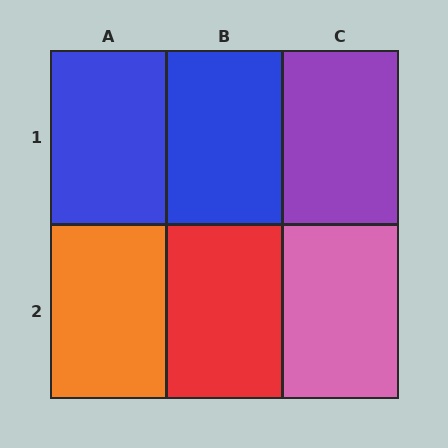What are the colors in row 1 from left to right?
Blue, blue, purple.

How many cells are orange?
1 cell is orange.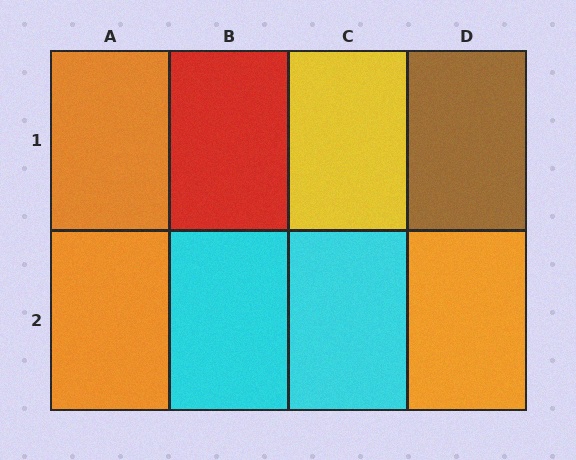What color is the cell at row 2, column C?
Cyan.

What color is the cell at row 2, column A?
Orange.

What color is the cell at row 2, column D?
Orange.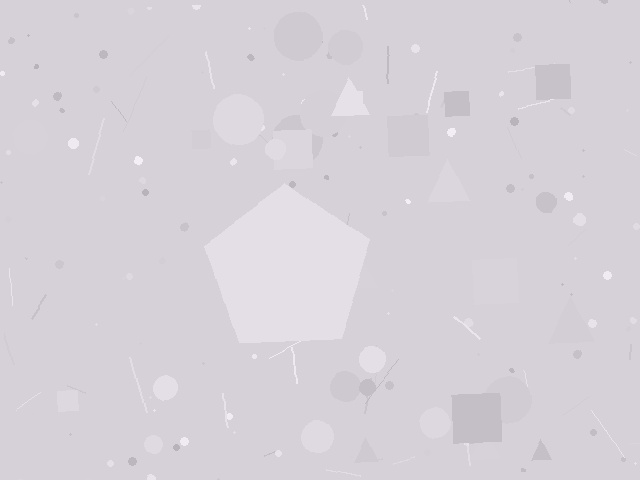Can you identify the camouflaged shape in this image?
The camouflaged shape is a pentagon.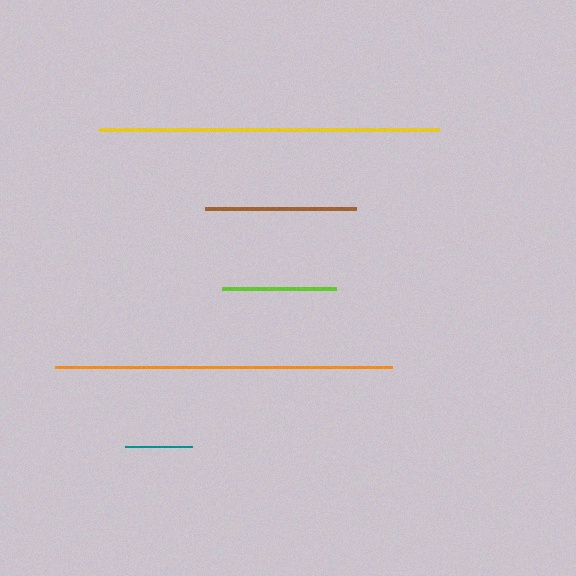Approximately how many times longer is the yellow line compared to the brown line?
The yellow line is approximately 2.3 times the length of the brown line.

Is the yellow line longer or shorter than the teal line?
The yellow line is longer than the teal line.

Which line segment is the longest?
The yellow line is the longest at approximately 341 pixels.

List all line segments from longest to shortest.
From longest to shortest: yellow, orange, brown, lime, teal.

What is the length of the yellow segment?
The yellow segment is approximately 341 pixels long.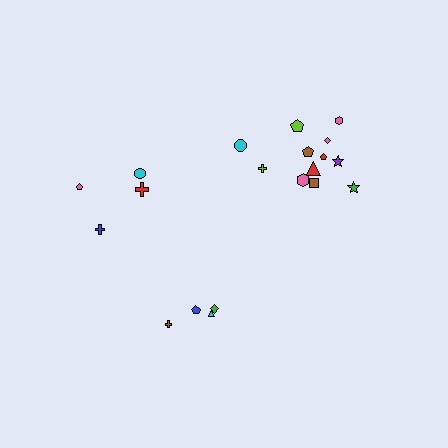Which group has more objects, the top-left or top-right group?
The top-right group.